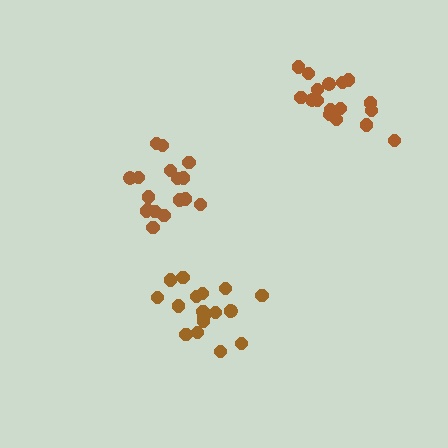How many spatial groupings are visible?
There are 3 spatial groupings.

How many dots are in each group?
Group 1: 18 dots, Group 2: 17 dots, Group 3: 18 dots (53 total).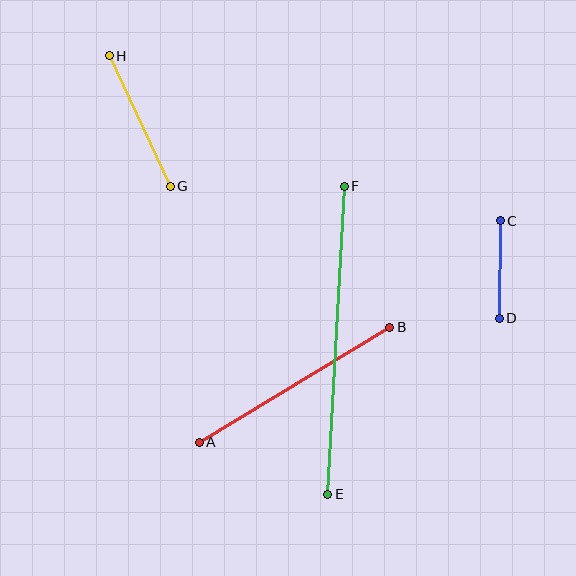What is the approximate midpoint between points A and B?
The midpoint is at approximately (295, 385) pixels.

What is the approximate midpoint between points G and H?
The midpoint is at approximately (140, 121) pixels.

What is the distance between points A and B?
The distance is approximately 223 pixels.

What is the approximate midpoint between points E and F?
The midpoint is at approximately (336, 340) pixels.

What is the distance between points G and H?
The distance is approximately 144 pixels.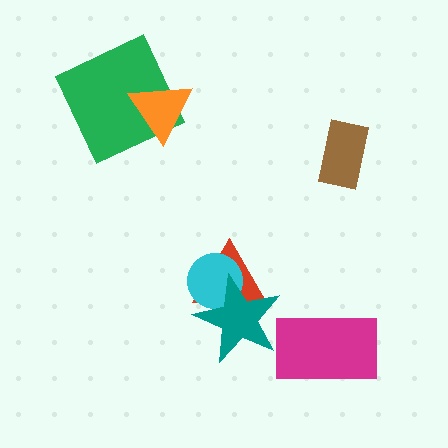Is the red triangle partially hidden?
Yes, it is partially covered by another shape.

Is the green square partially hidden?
Yes, it is partially covered by another shape.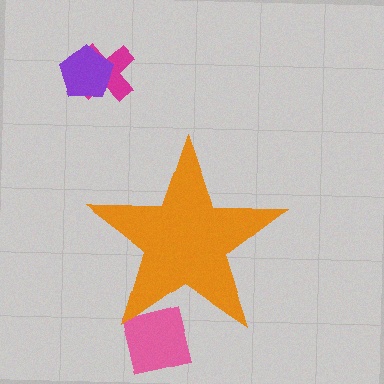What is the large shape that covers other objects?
An orange star.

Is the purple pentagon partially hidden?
No, the purple pentagon is fully visible.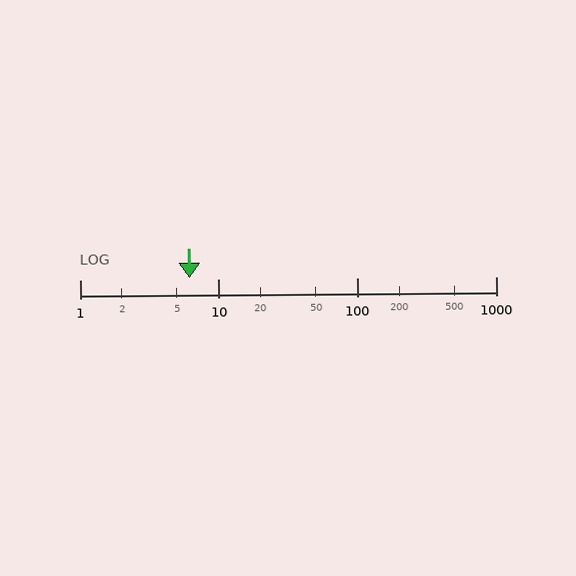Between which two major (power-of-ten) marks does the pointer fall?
The pointer is between 1 and 10.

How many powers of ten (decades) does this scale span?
The scale spans 3 decades, from 1 to 1000.